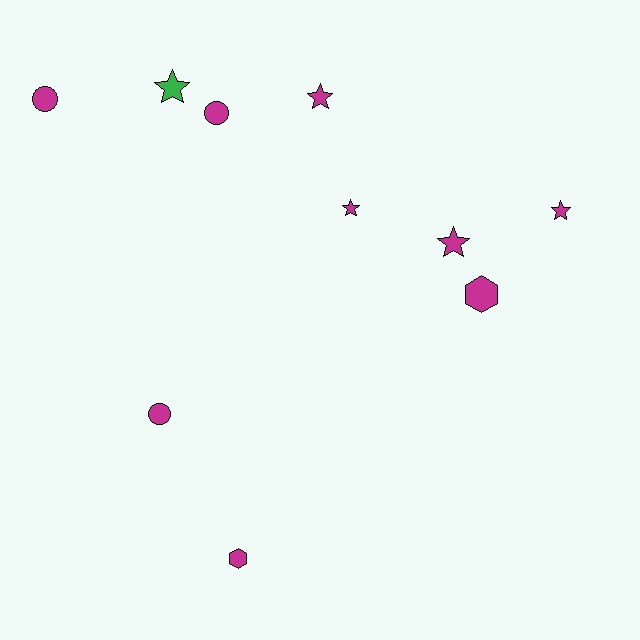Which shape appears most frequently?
Star, with 5 objects.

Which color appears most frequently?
Magenta, with 9 objects.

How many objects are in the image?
There are 10 objects.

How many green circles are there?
There are no green circles.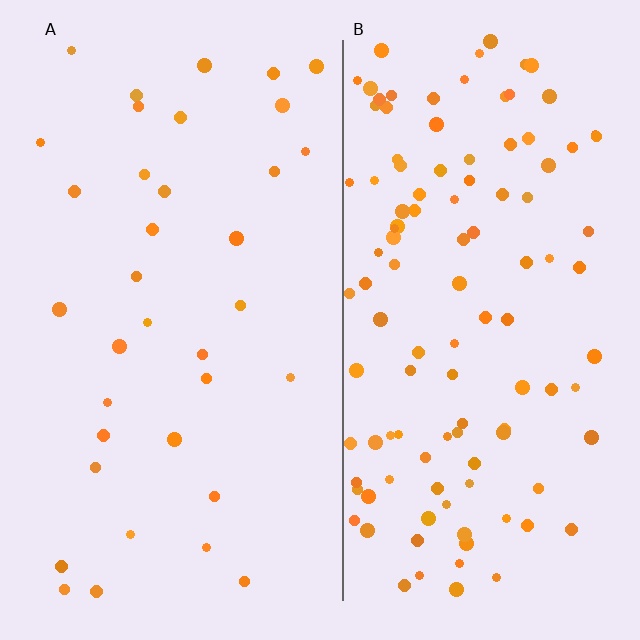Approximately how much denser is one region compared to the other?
Approximately 3.2× — region B over region A.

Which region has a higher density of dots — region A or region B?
B (the right).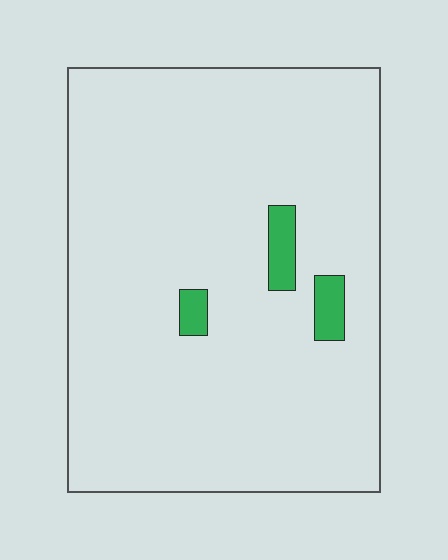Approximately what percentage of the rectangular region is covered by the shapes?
Approximately 5%.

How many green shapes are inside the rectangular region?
3.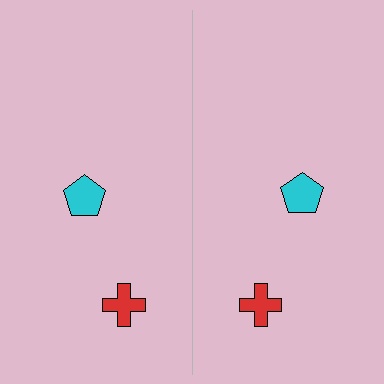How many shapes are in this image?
There are 4 shapes in this image.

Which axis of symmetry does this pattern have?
The pattern has a vertical axis of symmetry running through the center of the image.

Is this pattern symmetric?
Yes, this pattern has bilateral (reflection) symmetry.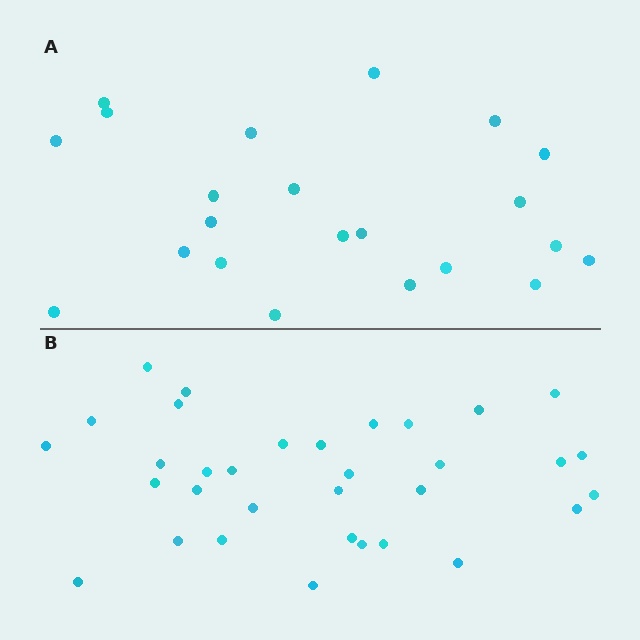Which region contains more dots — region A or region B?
Region B (the bottom region) has more dots.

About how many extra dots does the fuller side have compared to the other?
Region B has roughly 12 or so more dots than region A.